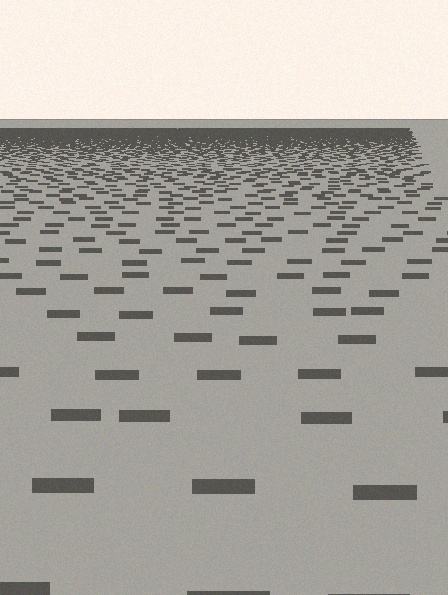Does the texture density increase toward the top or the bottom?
Density increases toward the top.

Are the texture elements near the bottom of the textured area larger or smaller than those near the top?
Larger. Near the bottom, elements are closer to the viewer and appear at a bigger on-screen size.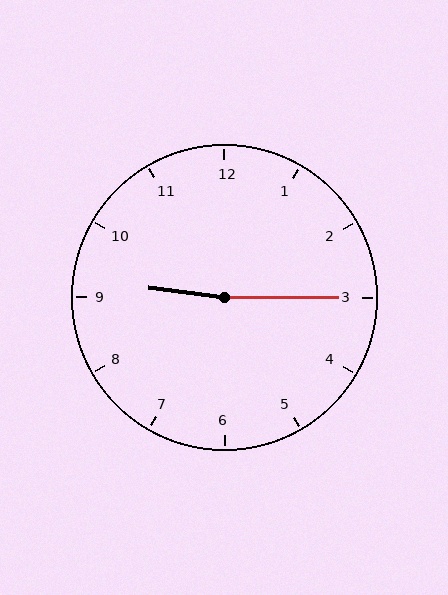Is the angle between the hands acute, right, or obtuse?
It is obtuse.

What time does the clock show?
9:15.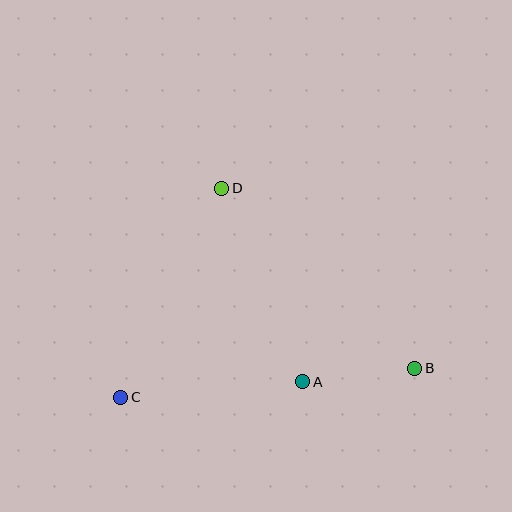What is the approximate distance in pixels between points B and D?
The distance between B and D is approximately 264 pixels.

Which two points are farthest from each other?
Points B and C are farthest from each other.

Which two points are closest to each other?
Points A and B are closest to each other.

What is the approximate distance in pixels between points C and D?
The distance between C and D is approximately 232 pixels.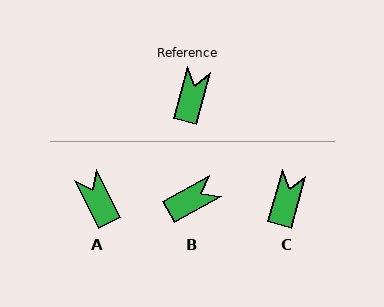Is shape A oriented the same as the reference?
No, it is off by about 42 degrees.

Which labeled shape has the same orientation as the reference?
C.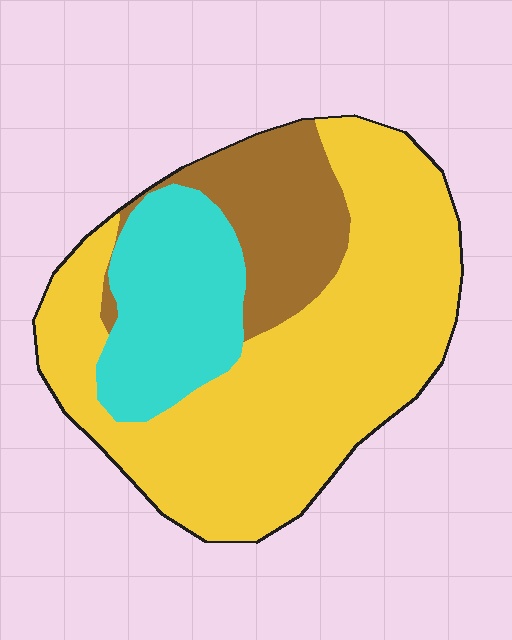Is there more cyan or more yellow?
Yellow.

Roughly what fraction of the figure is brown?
Brown covers around 20% of the figure.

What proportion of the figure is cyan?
Cyan covers roughly 20% of the figure.